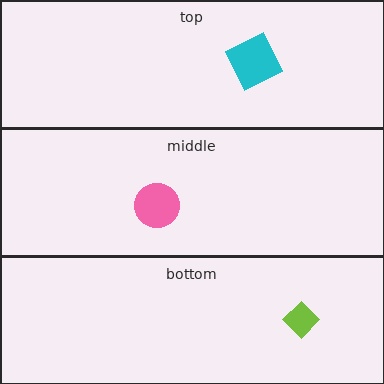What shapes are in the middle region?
The pink circle.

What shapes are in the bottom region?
The lime diamond.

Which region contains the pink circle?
The middle region.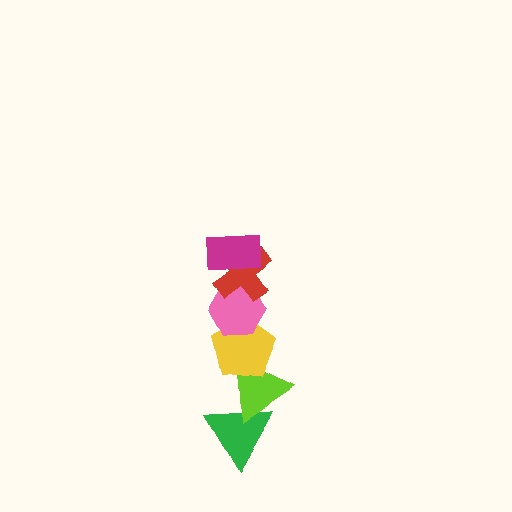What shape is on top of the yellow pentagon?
The pink hexagon is on top of the yellow pentagon.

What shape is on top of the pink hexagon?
The red cross is on top of the pink hexagon.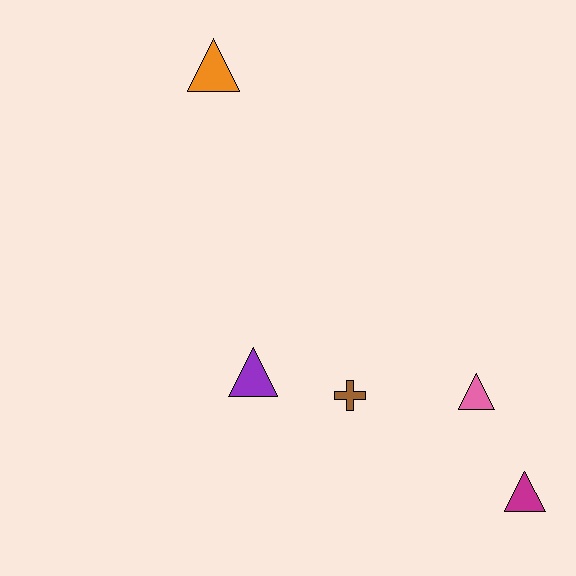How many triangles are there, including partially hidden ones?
There are 4 triangles.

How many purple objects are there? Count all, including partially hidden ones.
There is 1 purple object.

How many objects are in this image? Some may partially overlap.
There are 5 objects.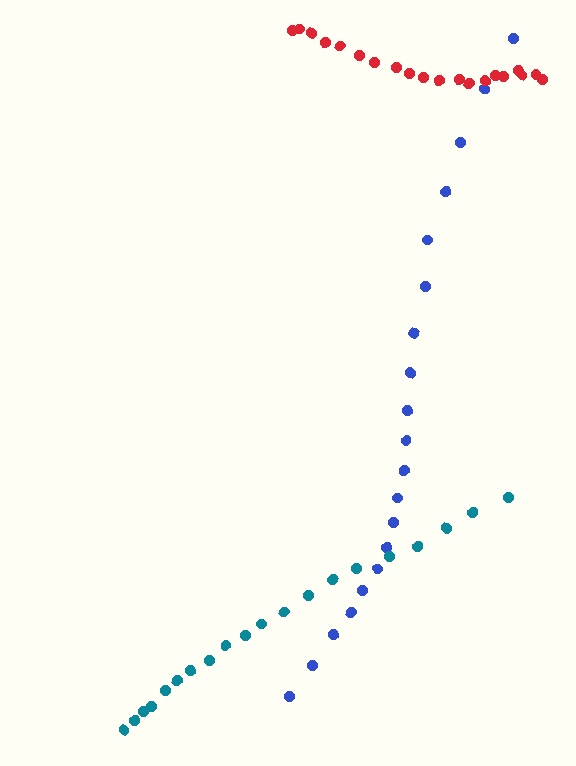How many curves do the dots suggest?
There are 3 distinct paths.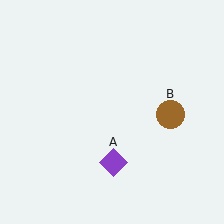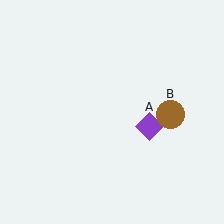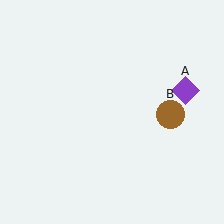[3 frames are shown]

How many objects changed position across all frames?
1 object changed position: purple diamond (object A).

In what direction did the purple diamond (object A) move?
The purple diamond (object A) moved up and to the right.